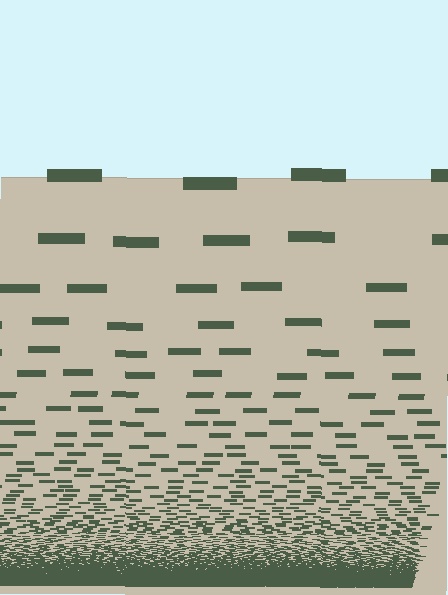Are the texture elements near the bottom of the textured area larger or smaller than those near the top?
Smaller. The gradient is inverted — elements near the bottom are smaller and denser.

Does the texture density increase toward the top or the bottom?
Density increases toward the bottom.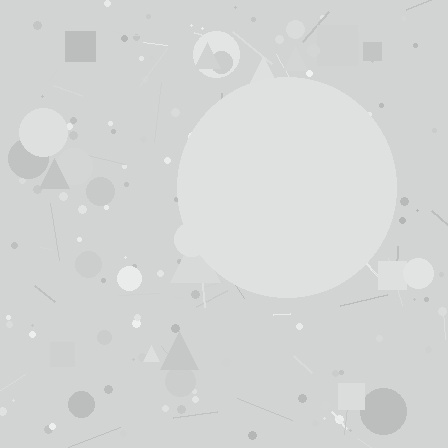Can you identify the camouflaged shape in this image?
The camouflaged shape is a circle.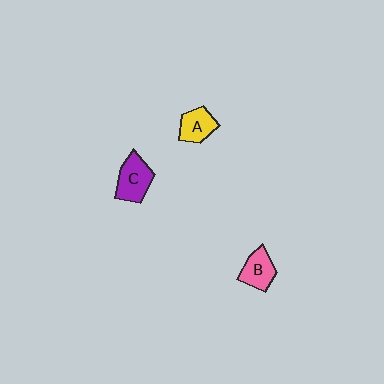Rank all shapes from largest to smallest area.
From largest to smallest: C (purple), B (pink), A (yellow).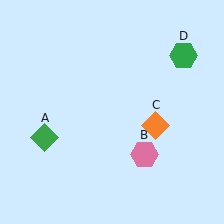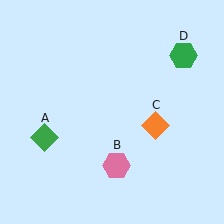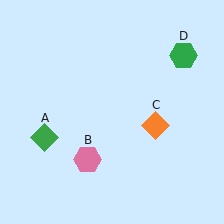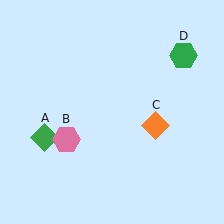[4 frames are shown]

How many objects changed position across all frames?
1 object changed position: pink hexagon (object B).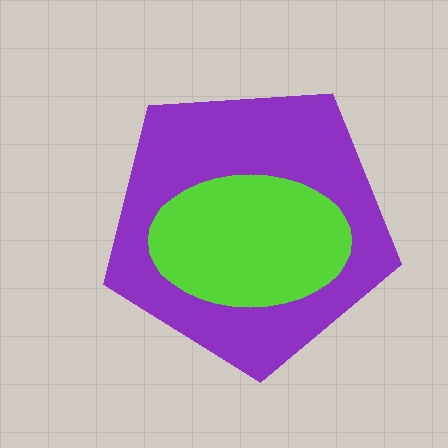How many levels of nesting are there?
2.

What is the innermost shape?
The lime ellipse.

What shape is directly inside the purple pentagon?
The lime ellipse.